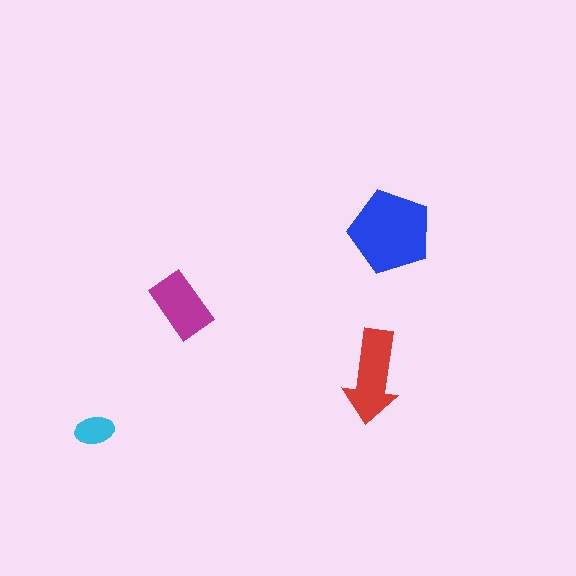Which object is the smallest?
The cyan ellipse.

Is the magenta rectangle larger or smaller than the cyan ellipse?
Larger.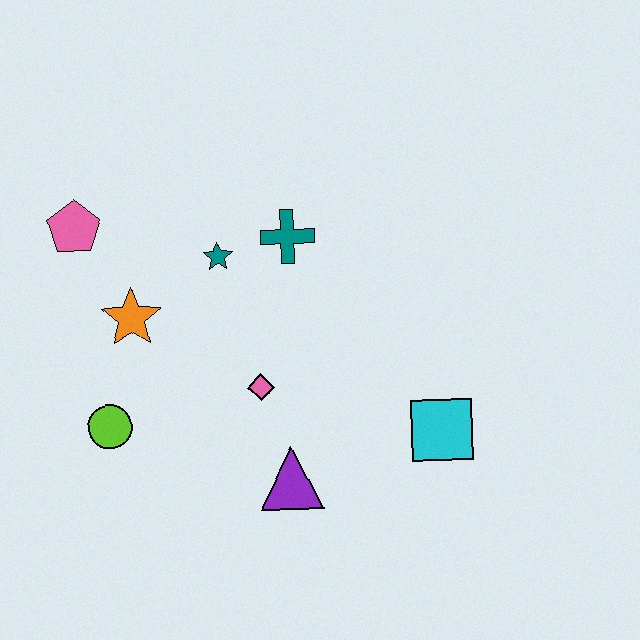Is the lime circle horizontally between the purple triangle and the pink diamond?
No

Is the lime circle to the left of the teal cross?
Yes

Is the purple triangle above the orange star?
No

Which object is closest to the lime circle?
The orange star is closest to the lime circle.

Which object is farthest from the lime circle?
The cyan square is farthest from the lime circle.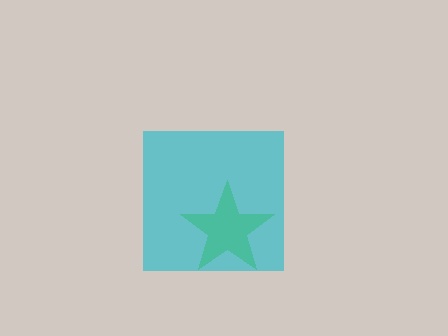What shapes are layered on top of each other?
The layered shapes are: a lime star, a cyan square.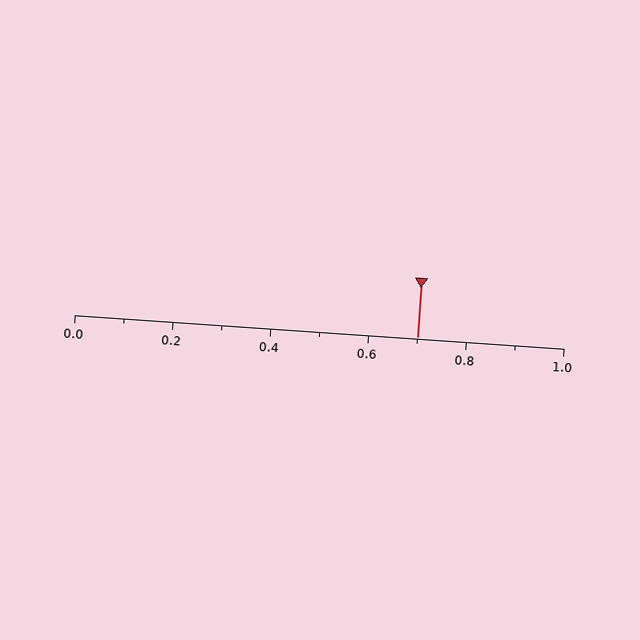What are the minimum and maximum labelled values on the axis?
The axis runs from 0.0 to 1.0.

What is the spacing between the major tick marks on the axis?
The major ticks are spaced 0.2 apart.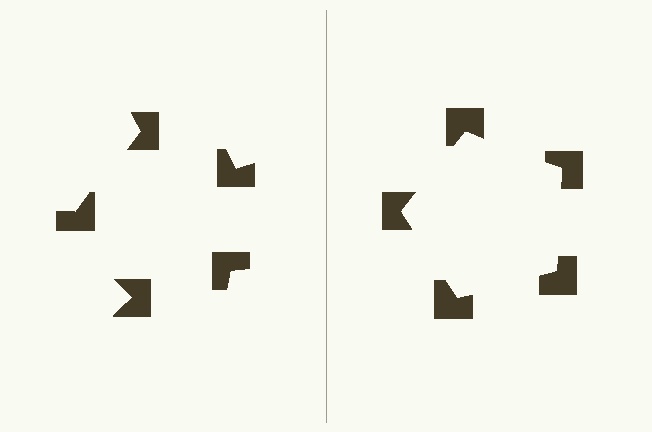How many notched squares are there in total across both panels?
10 — 5 on each side.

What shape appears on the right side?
An illusory pentagon.